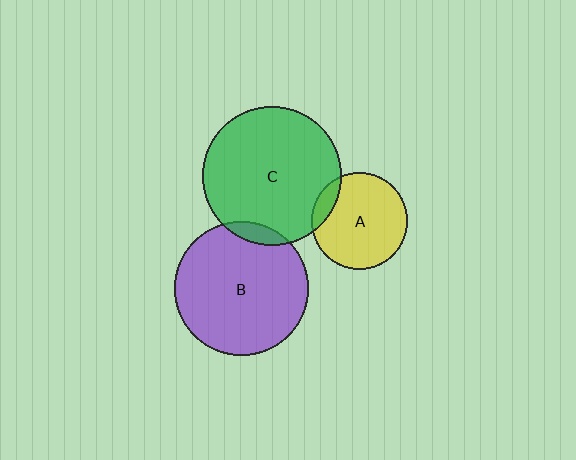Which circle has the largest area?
Circle C (green).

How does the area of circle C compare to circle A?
Approximately 2.1 times.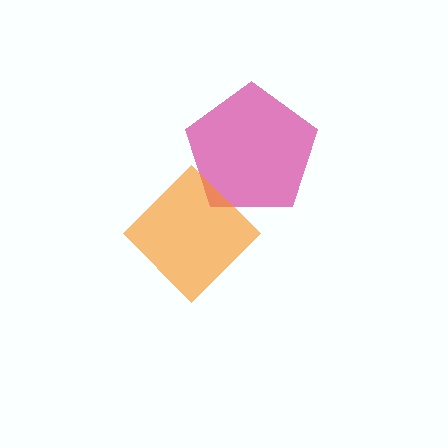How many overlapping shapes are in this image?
There are 2 overlapping shapes in the image.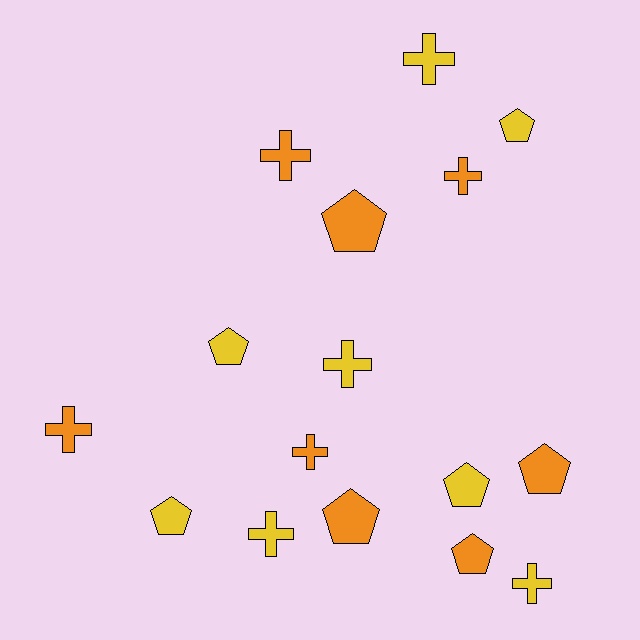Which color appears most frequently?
Yellow, with 8 objects.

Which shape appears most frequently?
Cross, with 8 objects.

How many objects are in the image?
There are 16 objects.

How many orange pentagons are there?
There are 4 orange pentagons.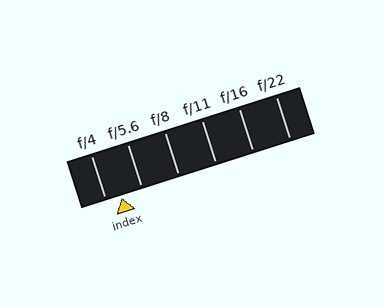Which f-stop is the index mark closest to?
The index mark is closest to f/4.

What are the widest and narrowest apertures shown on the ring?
The widest aperture shown is f/4 and the narrowest is f/22.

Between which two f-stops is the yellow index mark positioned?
The index mark is between f/4 and f/5.6.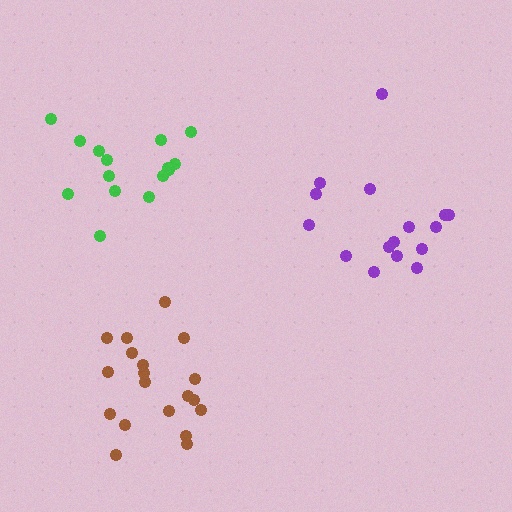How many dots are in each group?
Group 1: 15 dots, Group 2: 16 dots, Group 3: 19 dots (50 total).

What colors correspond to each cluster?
The clusters are colored: green, purple, brown.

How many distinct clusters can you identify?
There are 3 distinct clusters.